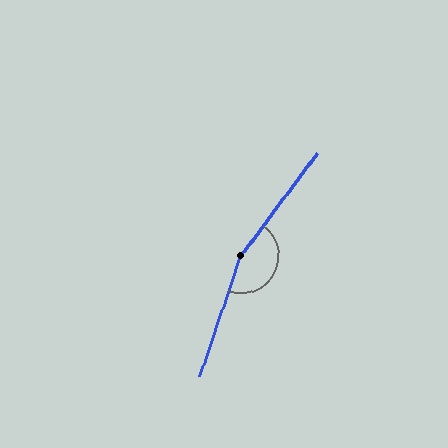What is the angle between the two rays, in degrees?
Approximately 162 degrees.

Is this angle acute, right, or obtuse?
It is obtuse.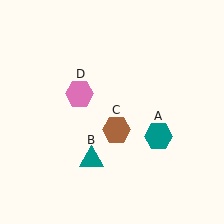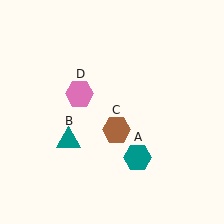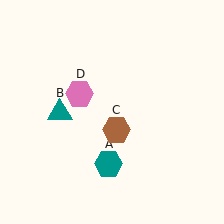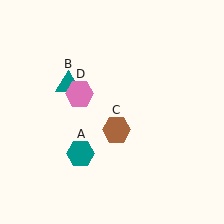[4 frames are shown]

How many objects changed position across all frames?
2 objects changed position: teal hexagon (object A), teal triangle (object B).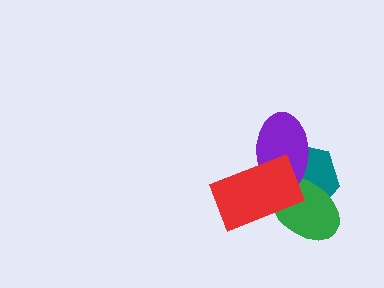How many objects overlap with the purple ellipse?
3 objects overlap with the purple ellipse.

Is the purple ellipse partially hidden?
Yes, it is partially covered by another shape.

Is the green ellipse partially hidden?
Yes, it is partially covered by another shape.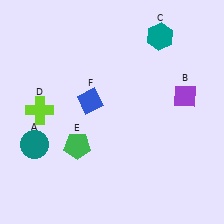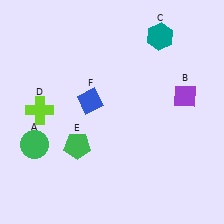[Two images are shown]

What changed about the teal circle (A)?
In Image 1, A is teal. In Image 2, it changed to green.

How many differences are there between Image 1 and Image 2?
There is 1 difference between the two images.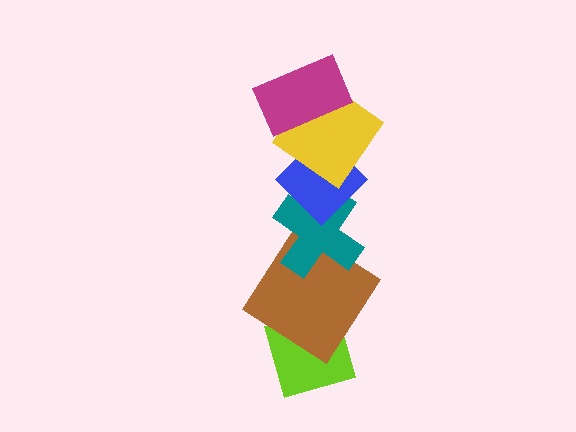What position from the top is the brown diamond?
The brown diamond is 5th from the top.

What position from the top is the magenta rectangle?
The magenta rectangle is 1st from the top.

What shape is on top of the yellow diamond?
The magenta rectangle is on top of the yellow diamond.